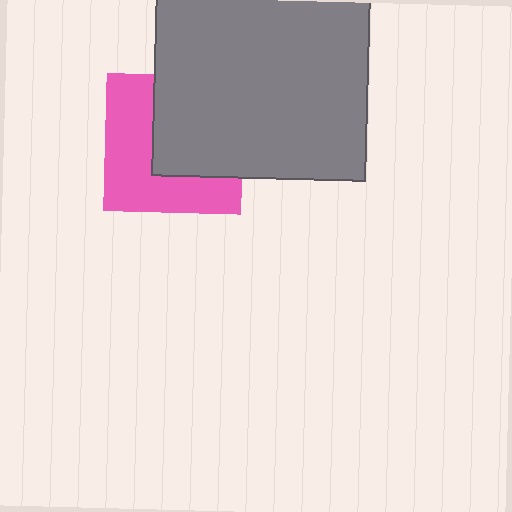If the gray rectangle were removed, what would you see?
You would see the complete pink square.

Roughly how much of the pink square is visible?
About half of it is visible (roughly 52%).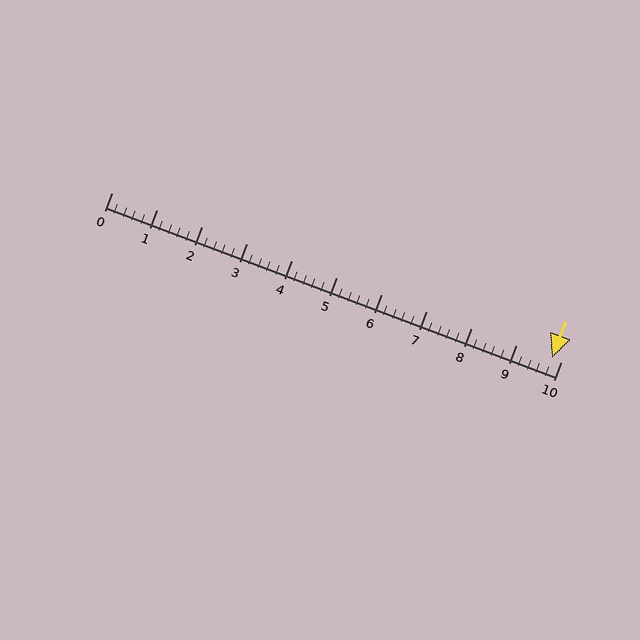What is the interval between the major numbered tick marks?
The major tick marks are spaced 1 units apart.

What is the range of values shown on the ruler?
The ruler shows values from 0 to 10.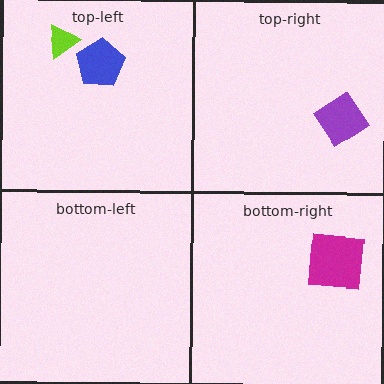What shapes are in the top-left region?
The lime triangle, the blue pentagon.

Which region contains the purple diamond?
The top-right region.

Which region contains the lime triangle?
The top-left region.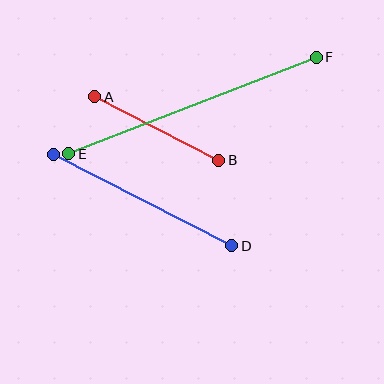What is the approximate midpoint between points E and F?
The midpoint is at approximately (192, 106) pixels.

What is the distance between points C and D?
The distance is approximately 201 pixels.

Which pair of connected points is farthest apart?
Points E and F are farthest apart.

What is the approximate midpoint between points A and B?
The midpoint is at approximately (157, 128) pixels.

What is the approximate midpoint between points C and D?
The midpoint is at approximately (142, 200) pixels.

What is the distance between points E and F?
The distance is approximately 266 pixels.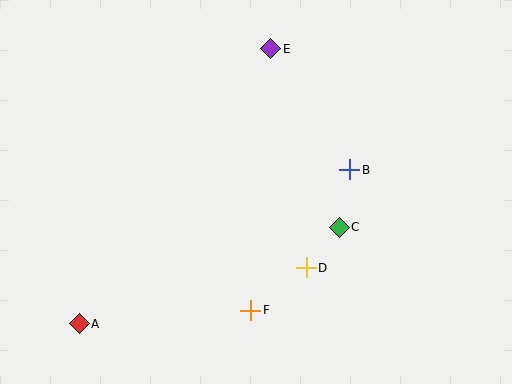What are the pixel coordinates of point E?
Point E is at (271, 49).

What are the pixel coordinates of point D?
Point D is at (306, 268).